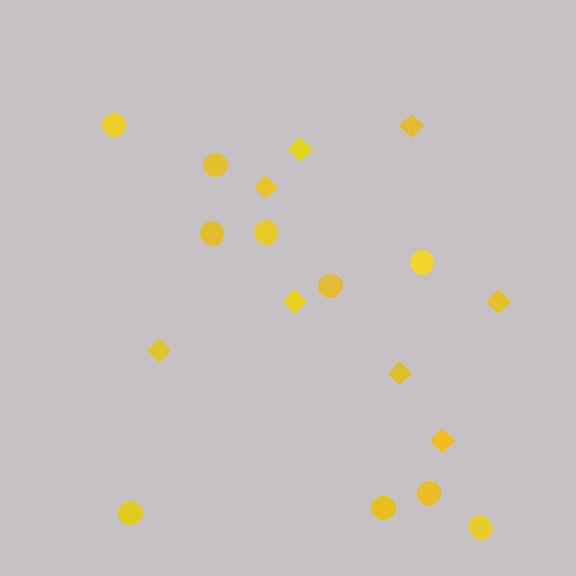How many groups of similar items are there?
There are 2 groups: one group of circles (10) and one group of diamonds (8).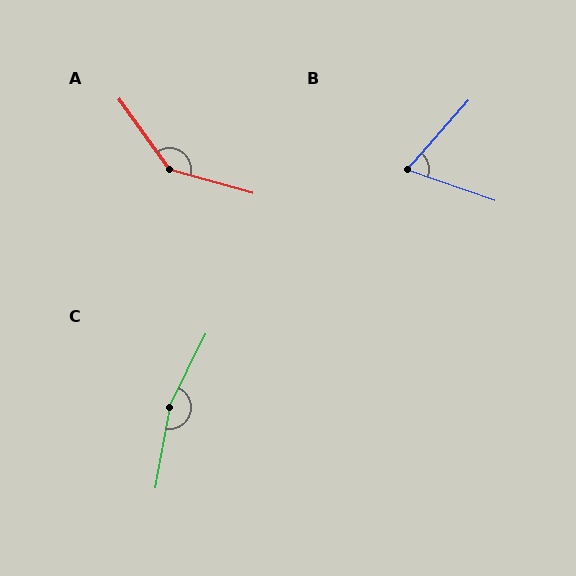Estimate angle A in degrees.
Approximately 141 degrees.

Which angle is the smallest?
B, at approximately 68 degrees.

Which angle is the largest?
C, at approximately 164 degrees.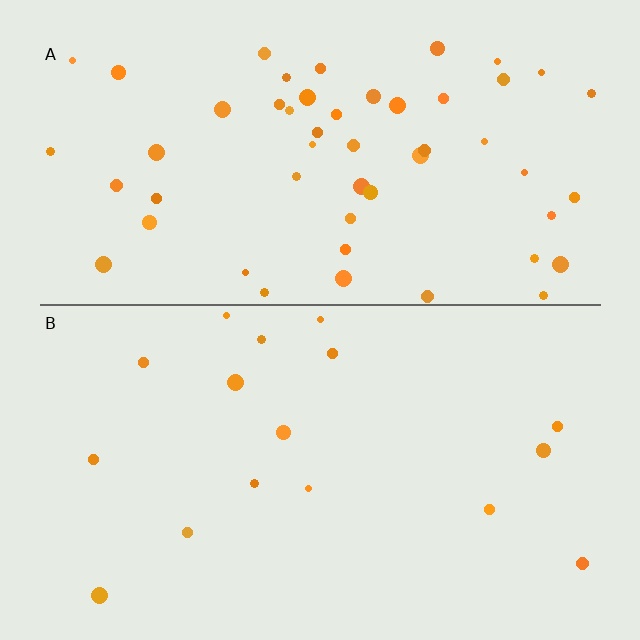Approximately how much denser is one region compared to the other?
Approximately 3.2× — region A over region B.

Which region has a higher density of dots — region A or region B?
A (the top).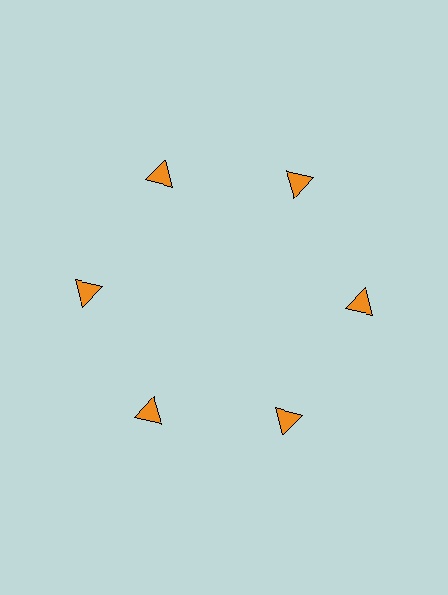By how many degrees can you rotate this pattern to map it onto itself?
The pattern maps onto itself every 60 degrees of rotation.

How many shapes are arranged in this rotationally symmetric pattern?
There are 6 shapes, arranged in 6 groups of 1.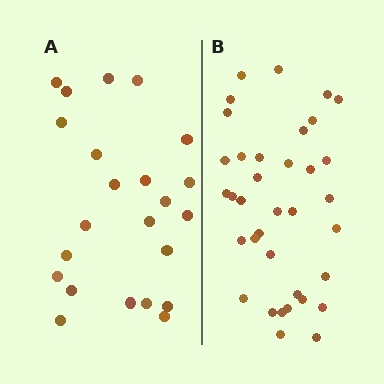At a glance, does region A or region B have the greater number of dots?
Region B (the right region) has more dots.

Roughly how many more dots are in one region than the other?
Region B has approximately 15 more dots than region A.